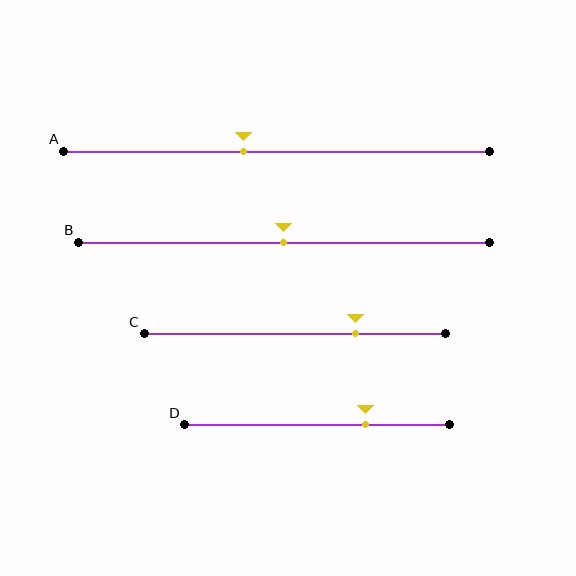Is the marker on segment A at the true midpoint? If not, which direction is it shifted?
No, the marker on segment A is shifted to the left by about 8% of the segment length.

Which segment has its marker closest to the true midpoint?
Segment B has its marker closest to the true midpoint.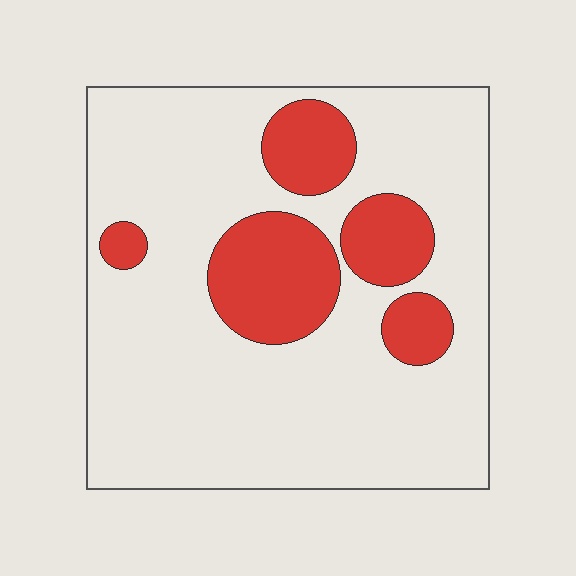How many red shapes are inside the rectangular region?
5.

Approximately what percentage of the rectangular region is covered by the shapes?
Approximately 20%.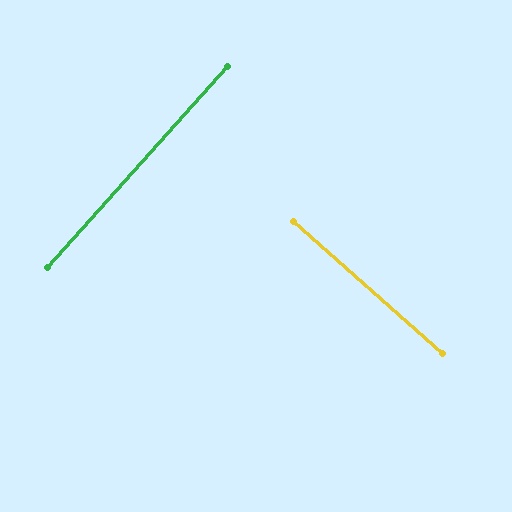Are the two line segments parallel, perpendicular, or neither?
Perpendicular — they meet at approximately 90°.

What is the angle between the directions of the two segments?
Approximately 90 degrees.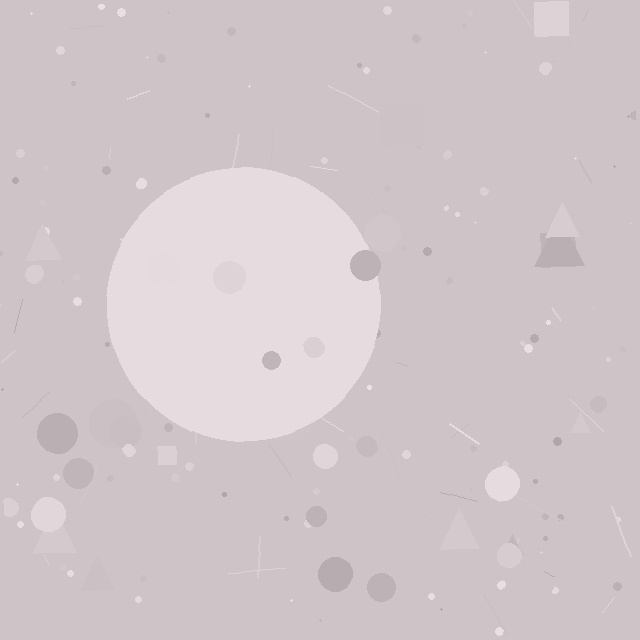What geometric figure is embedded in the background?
A circle is embedded in the background.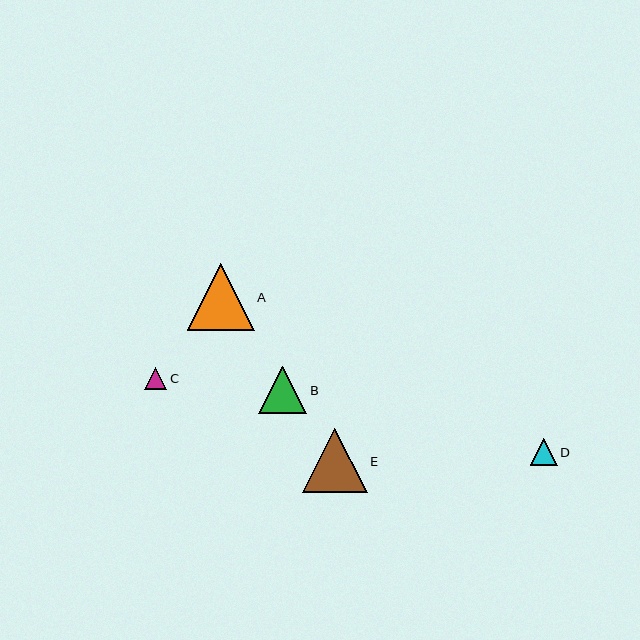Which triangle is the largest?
Triangle A is the largest with a size of approximately 66 pixels.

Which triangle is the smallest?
Triangle C is the smallest with a size of approximately 22 pixels.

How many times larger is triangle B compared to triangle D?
Triangle B is approximately 1.8 times the size of triangle D.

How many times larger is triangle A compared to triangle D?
Triangle A is approximately 2.5 times the size of triangle D.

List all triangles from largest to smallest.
From largest to smallest: A, E, B, D, C.